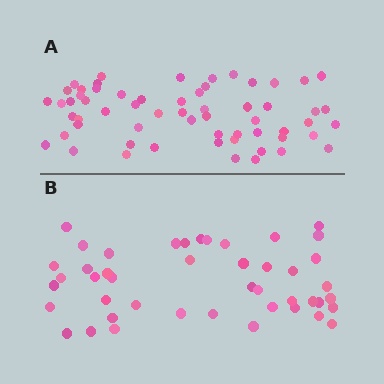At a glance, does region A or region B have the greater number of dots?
Region A (the top region) has more dots.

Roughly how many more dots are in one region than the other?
Region A has approximately 15 more dots than region B.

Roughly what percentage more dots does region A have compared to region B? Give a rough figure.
About 35% more.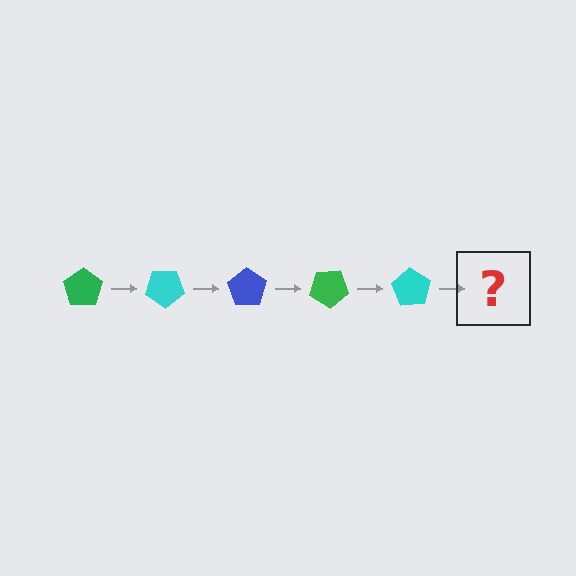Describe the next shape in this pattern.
It should be a blue pentagon, rotated 175 degrees from the start.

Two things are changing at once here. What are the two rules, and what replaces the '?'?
The two rules are that it rotates 35 degrees each step and the color cycles through green, cyan, and blue. The '?' should be a blue pentagon, rotated 175 degrees from the start.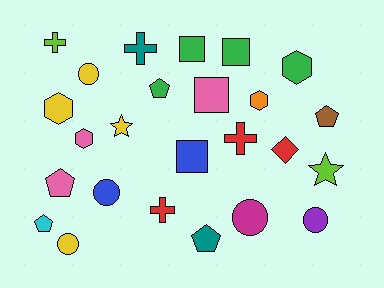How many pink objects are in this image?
There are 3 pink objects.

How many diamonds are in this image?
There is 1 diamond.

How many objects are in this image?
There are 25 objects.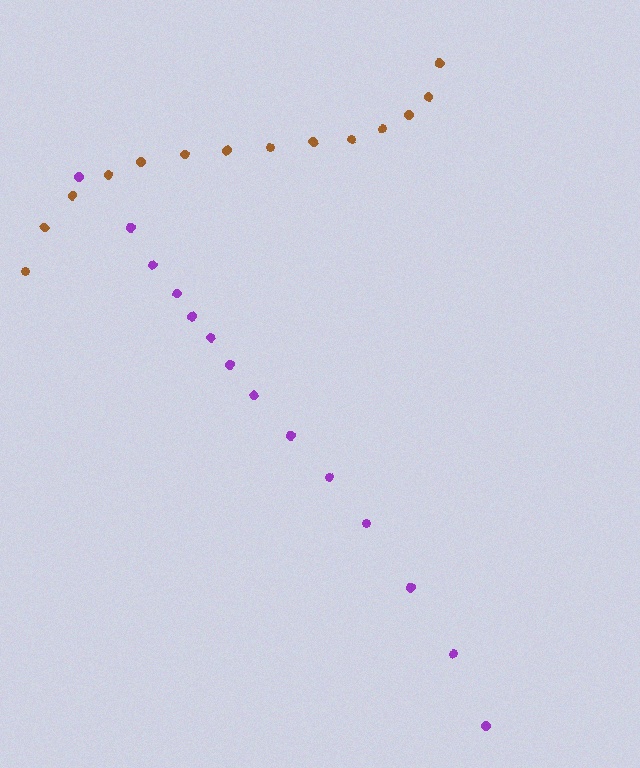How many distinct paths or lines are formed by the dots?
There are 2 distinct paths.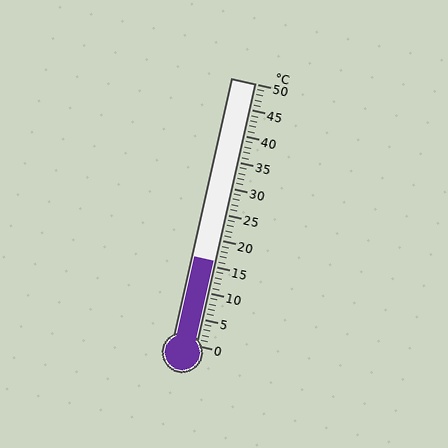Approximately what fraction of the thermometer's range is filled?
The thermometer is filled to approximately 30% of its range.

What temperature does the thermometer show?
The thermometer shows approximately 16°C.